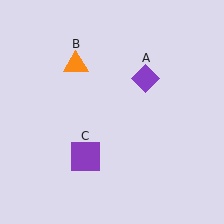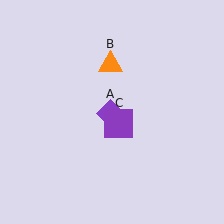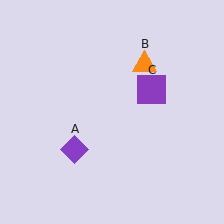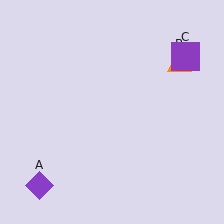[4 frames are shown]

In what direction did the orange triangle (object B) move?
The orange triangle (object B) moved right.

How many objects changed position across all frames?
3 objects changed position: purple diamond (object A), orange triangle (object B), purple square (object C).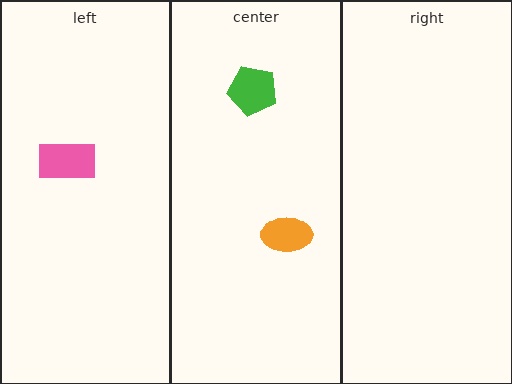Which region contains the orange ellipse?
The center region.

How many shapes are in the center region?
2.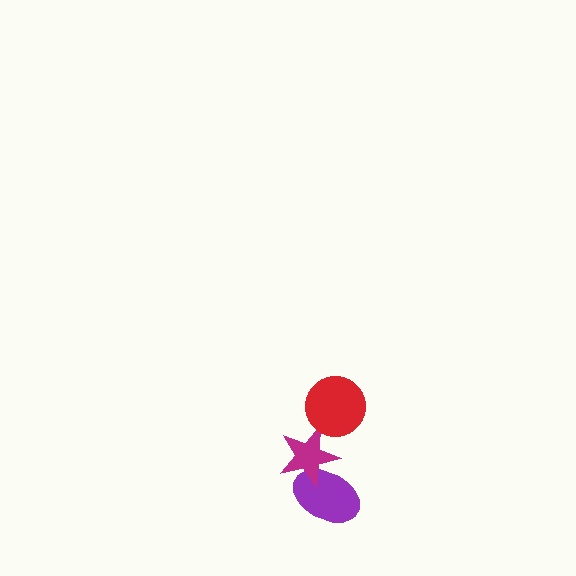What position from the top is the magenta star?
The magenta star is 2nd from the top.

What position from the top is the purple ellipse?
The purple ellipse is 3rd from the top.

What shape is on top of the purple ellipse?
The magenta star is on top of the purple ellipse.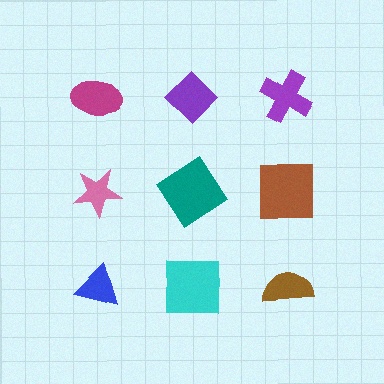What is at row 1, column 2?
A purple diamond.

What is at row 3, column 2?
A cyan square.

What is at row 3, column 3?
A brown semicircle.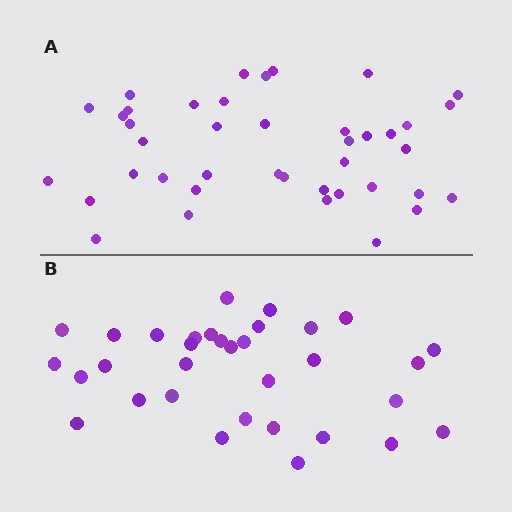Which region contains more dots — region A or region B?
Region A (the top region) has more dots.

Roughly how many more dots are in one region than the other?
Region A has roughly 8 or so more dots than region B.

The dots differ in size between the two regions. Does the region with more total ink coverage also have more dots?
No. Region B has more total ink coverage because its dots are larger, but region A actually contains more individual dots. Total area can be misleading — the number of items is what matters here.